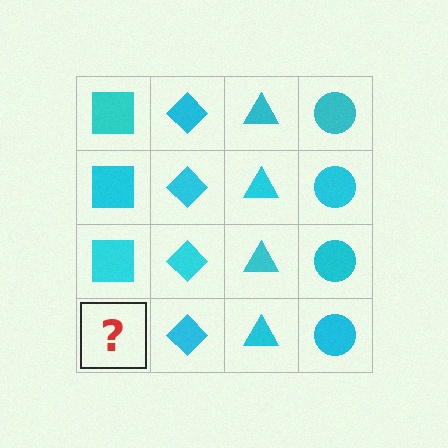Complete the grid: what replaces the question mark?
The question mark should be replaced with a cyan square.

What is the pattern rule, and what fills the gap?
The rule is that each column has a consistent shape. The gap should be filled with a cyan square.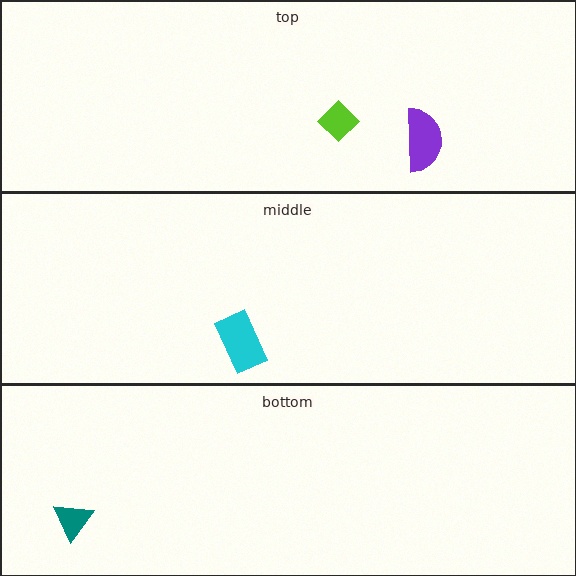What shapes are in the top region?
The lime diamond, the purple semicircle.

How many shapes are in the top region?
2.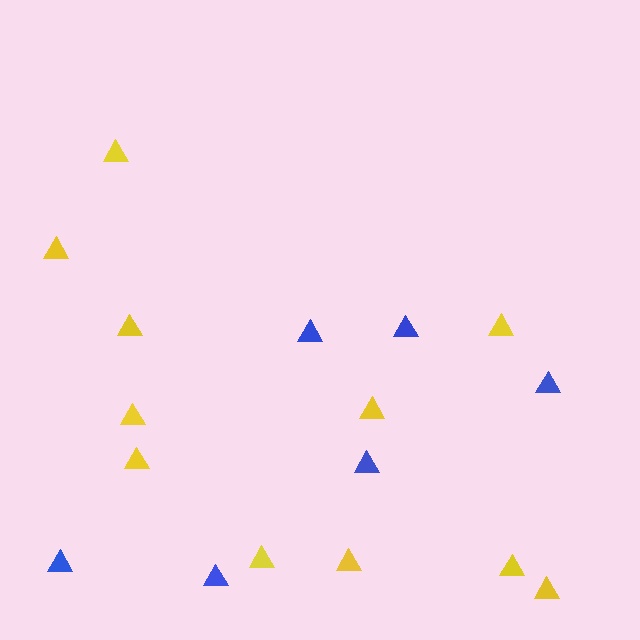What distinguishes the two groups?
There are 2 groups: one group of blue triangles (6) and one group of yellow triangles (11).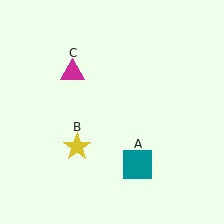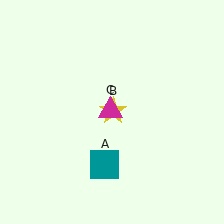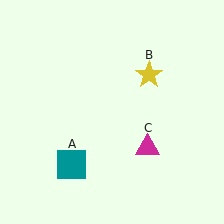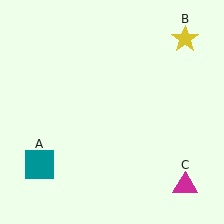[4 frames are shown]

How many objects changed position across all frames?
3 objects changed position: teal square (object A), yellow star (object B), magenta triangle (object C).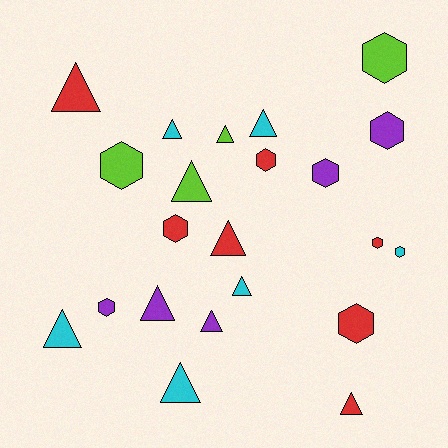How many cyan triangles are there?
There are 5 cyan triangles.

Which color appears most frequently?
Red, with 7 objects.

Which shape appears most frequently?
Triangle, with 12 objects.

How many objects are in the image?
There are 22 objects.